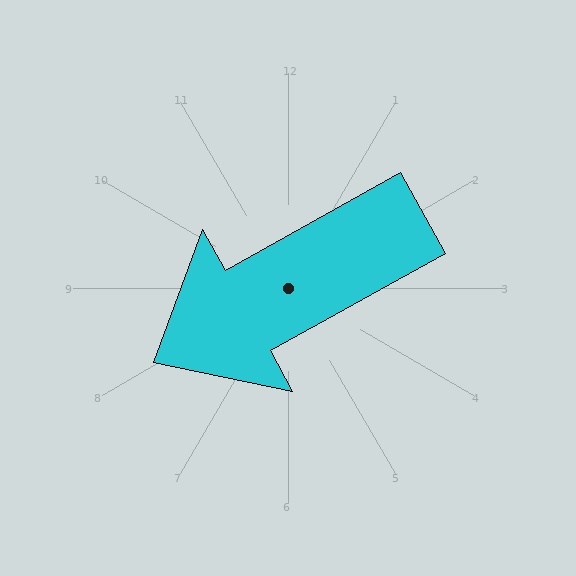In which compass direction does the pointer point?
Southwest.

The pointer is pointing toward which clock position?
Roughly 8 o'clock.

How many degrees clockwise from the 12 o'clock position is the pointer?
Approximately 241 degrees.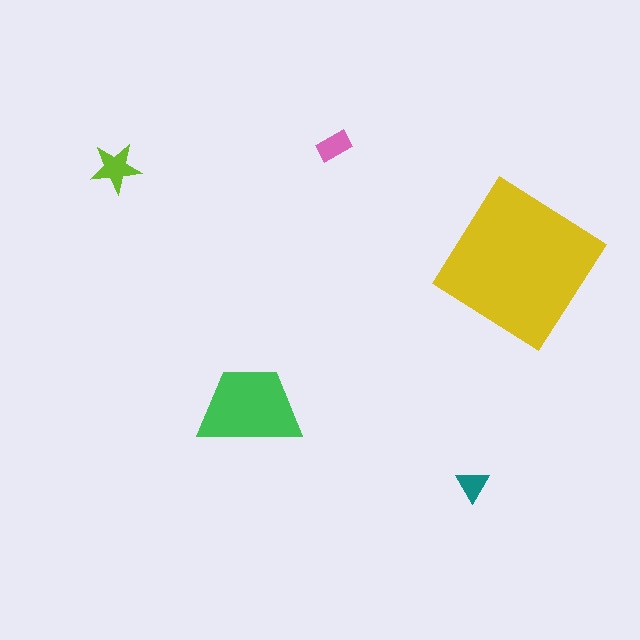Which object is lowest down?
The teal triangle is bottommost.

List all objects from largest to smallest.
The yellow diamond, the green trapezoid, the lime star, the pink rectangle, the teal triangle.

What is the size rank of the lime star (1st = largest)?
3rd.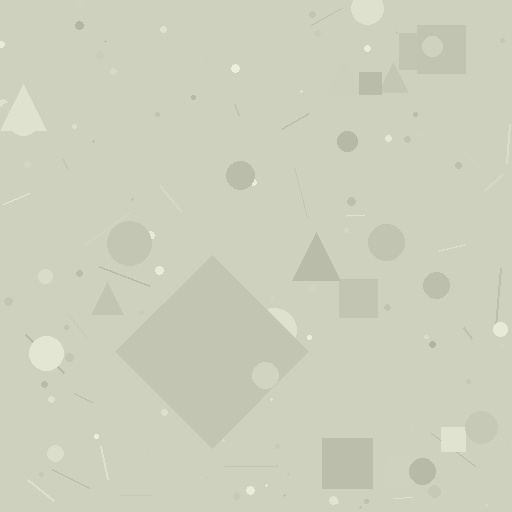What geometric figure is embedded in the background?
A diamond is embedded in the background.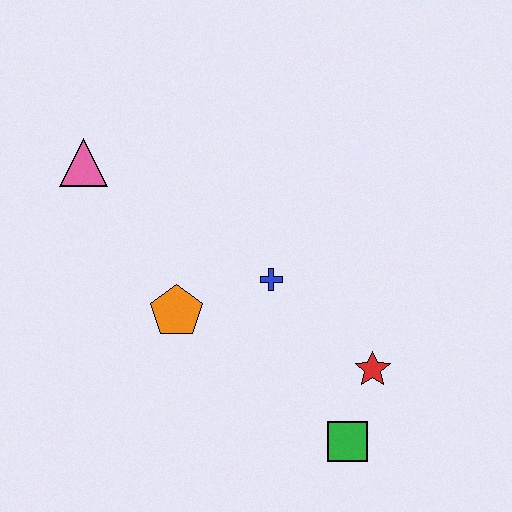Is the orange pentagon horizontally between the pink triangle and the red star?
Yes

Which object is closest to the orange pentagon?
The blue cross is closest to the orange pentagon.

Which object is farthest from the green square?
The pink triangle is farthest from the green square.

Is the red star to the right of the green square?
Yes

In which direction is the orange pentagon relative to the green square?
The orange pentagon is to the left of the green square.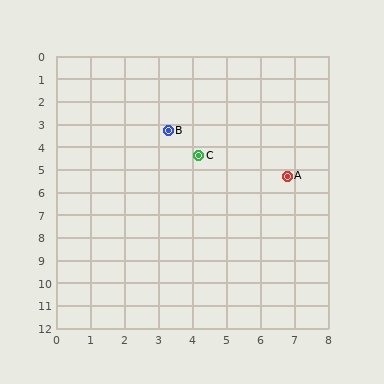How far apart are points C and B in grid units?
Points C and B are about 1.4 grid units apart.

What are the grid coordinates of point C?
Point C is at approximately (4.2, 4.4).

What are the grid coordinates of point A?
Point A is at approximately (6.8, 5.3).